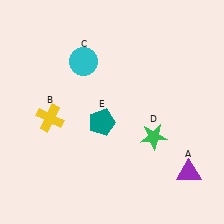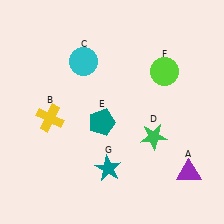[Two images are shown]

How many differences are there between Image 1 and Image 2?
There are 2 differences between the two images.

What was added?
A lime circle (F), a teal star (G) were added in Image 2.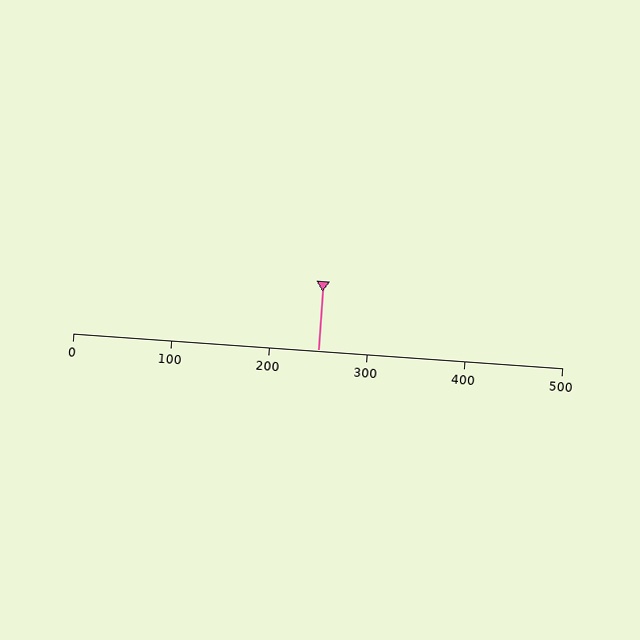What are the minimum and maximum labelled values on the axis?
The axis runs from 0 to 500.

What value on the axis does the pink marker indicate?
The marker indicates approximately 250.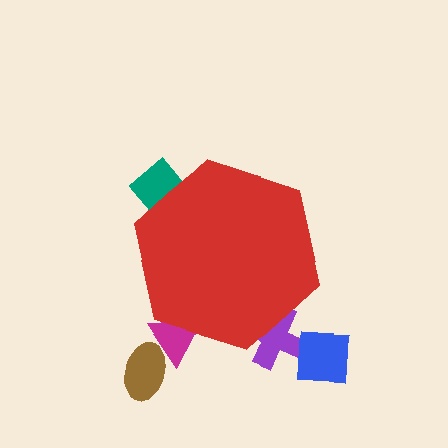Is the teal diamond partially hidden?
Yes, the teal diamond is partially hidden behind the red hexagon.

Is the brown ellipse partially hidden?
No, the brown ellipse is fully visible.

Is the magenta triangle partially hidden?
Yes, the magenta triangle is partially hidden behind the red hexagon.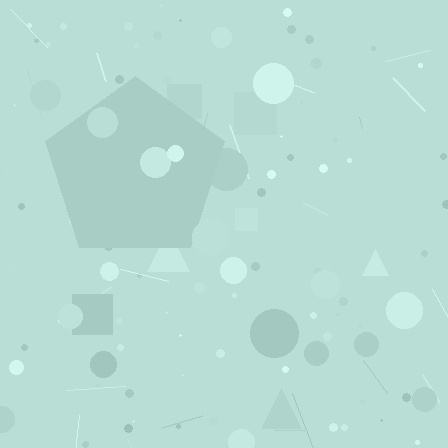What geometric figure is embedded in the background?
A pentagon is embedded in the background.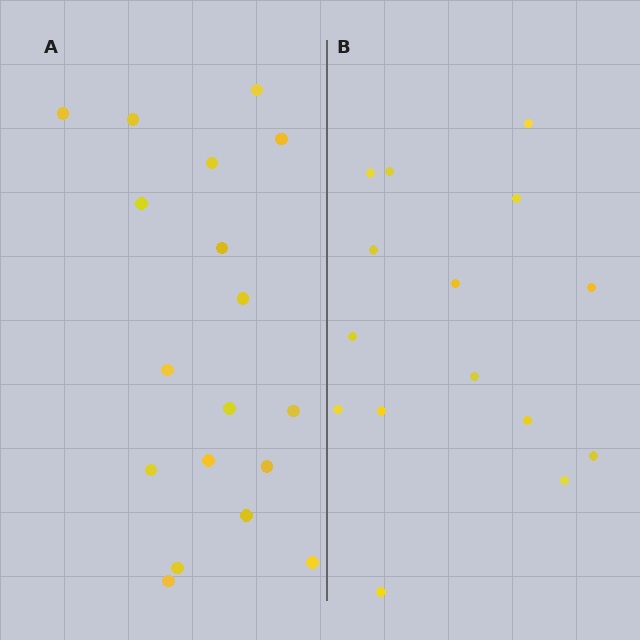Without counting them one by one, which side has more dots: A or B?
Region A (the left region) has more dots.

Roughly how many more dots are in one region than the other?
Region A has just a few more — roughly 2 or 3 more dots than region B.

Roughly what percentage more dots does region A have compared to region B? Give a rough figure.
About 20% more.